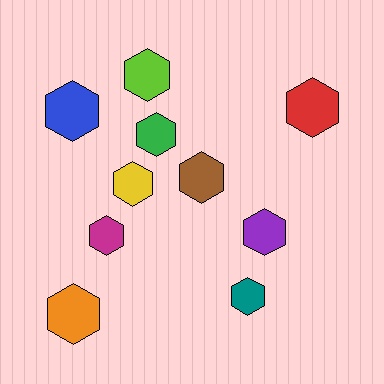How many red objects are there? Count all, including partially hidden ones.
There is 1 red object.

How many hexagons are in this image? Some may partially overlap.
There are 10 hexagons.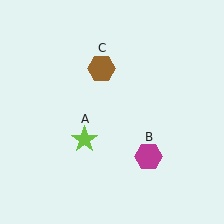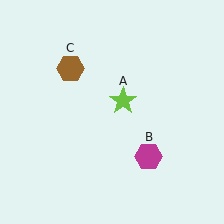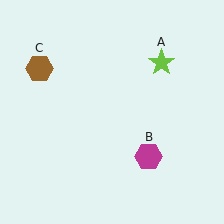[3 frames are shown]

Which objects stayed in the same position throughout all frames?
Magenta hexagon (object B) remained stationary.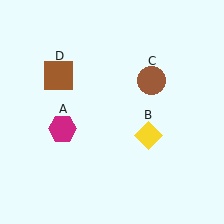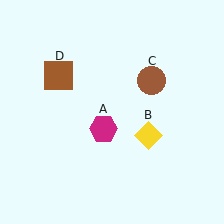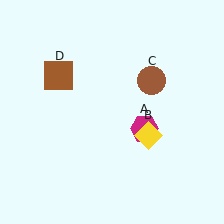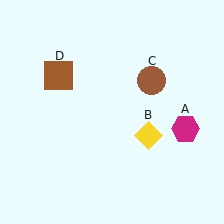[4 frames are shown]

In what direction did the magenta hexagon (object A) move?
The magenta hexagon (object A) moved right.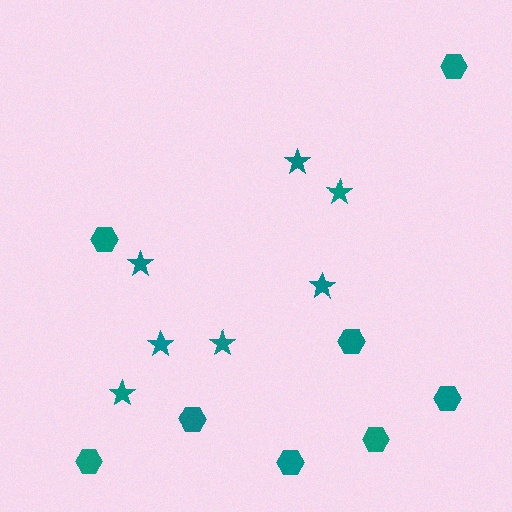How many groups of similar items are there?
There are 2 groups: one group of stars (7) and one group of hexagons (8).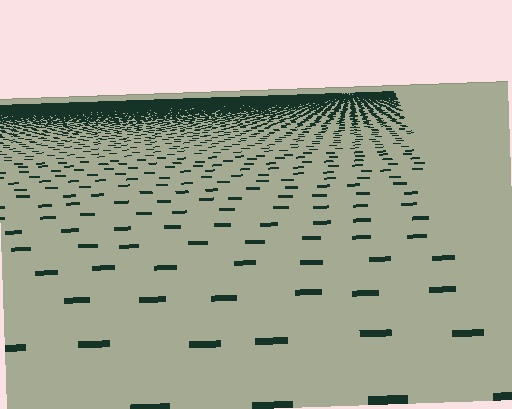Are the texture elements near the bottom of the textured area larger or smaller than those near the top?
Larger. Near the bottom, elements are closer to the viewer and appear at a bigger on-screen size.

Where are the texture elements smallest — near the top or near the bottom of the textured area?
Near the top.